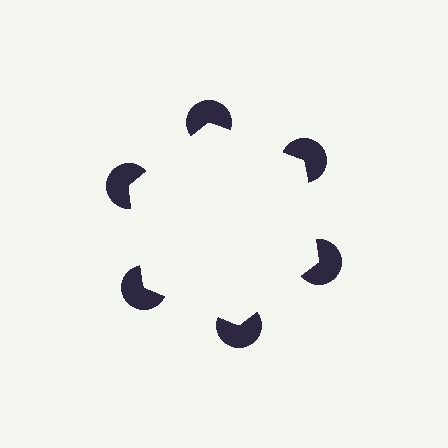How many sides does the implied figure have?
6 sides.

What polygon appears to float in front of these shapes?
An illusory hexagon — its edges are inferred from the aligned wedge cuts in the pac-man discs, not physically drawn.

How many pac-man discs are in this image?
There are 6 — one at each vertex of the illusory hexagon.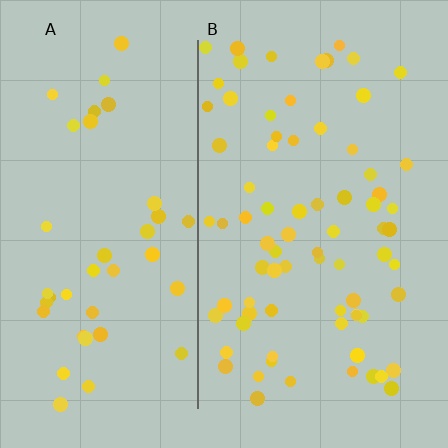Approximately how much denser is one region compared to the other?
Approximately 1.8× — region B over region A.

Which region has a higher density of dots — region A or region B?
B (the right).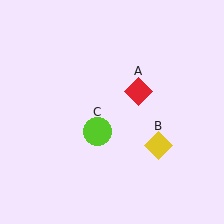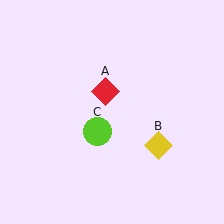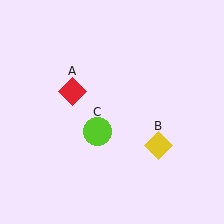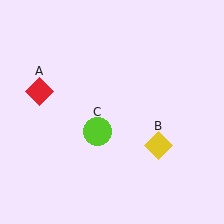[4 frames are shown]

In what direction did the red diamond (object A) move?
The red diamond (object A) moved left.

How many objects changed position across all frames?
1 object changed position: red diamond (object A).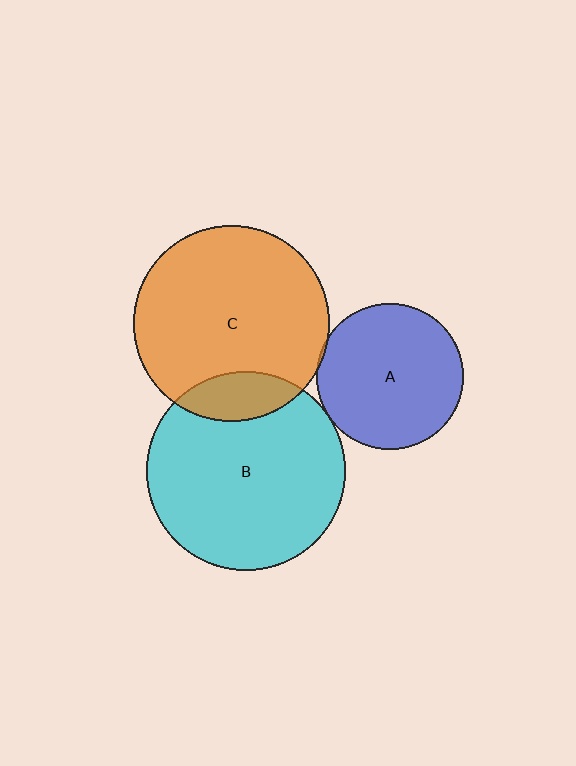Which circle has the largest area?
Circle B (cyan).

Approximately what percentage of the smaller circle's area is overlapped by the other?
Approximately 15%.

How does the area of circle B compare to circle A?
Approximately 1.8 times.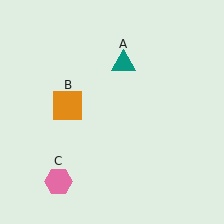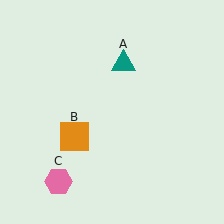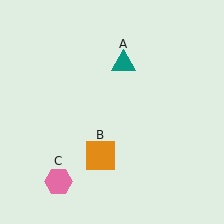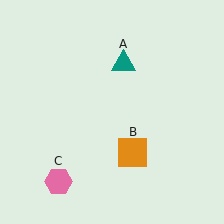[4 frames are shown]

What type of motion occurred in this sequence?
The orange square (object B) rotated counterclockwise around the center of the scene.